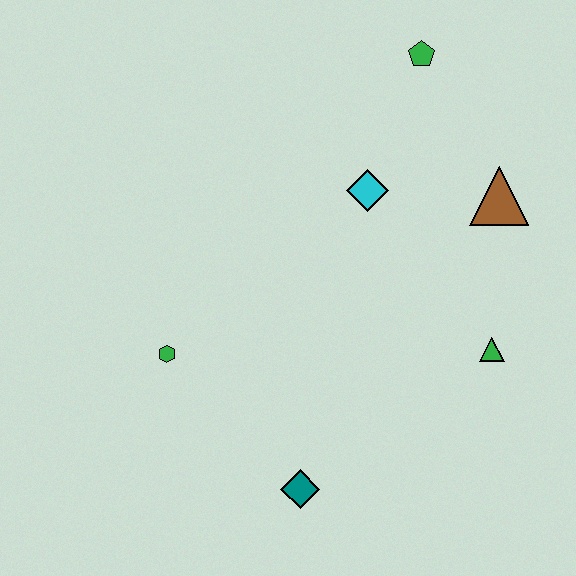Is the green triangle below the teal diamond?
No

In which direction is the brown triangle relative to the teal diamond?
The brown triangle is above the teal diamond.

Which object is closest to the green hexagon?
The teal diamond is closest to the green hexagon.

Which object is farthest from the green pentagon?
The teal diamond is farthest from the green pentagon.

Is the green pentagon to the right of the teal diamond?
Yes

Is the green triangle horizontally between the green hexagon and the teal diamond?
No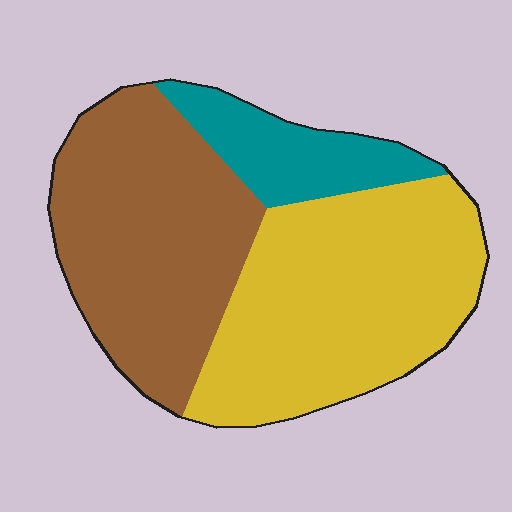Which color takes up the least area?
Teal, at roughly 15%.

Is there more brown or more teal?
Brown.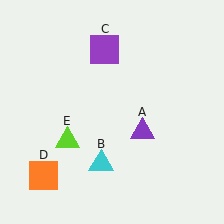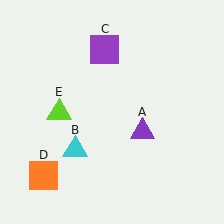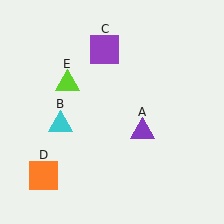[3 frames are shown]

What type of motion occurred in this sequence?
The cyan triangle (object B), lime triangle (object E) rotated clockwise around the center of the scene.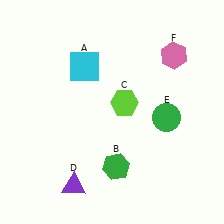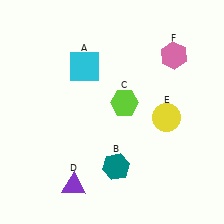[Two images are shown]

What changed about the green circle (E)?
In Image 1, E is green. In Image 2, it changed to yellow.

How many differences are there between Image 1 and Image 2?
There are 2 differences between the two images.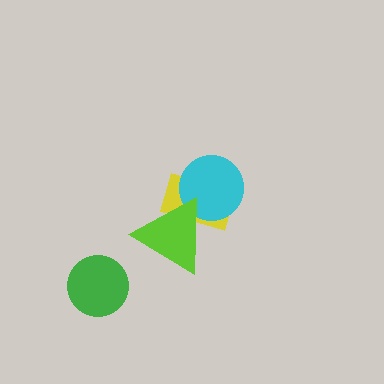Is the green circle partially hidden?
No, no other shape covers it.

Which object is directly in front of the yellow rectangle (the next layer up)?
The cyan circle is directly in front of the yellow rectangle.